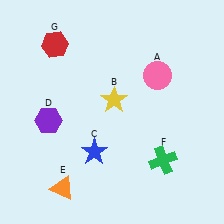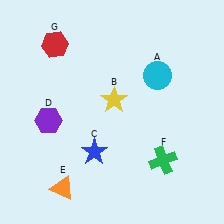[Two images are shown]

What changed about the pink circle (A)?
In Image 1, A is pink. In Image 2, it changed to cyan.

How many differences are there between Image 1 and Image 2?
There is 1 difference between the two images.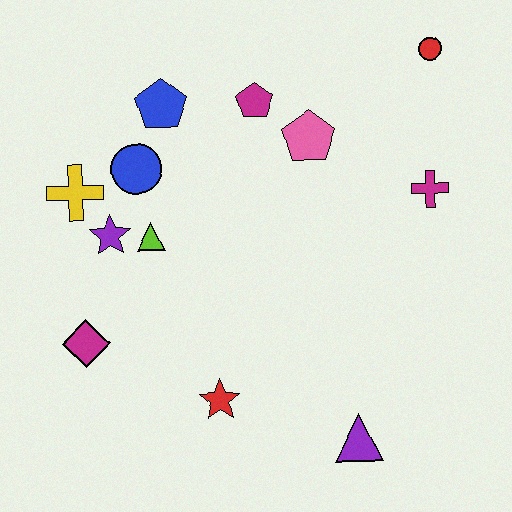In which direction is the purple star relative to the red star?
The purple star is above the red star.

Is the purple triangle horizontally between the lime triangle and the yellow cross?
No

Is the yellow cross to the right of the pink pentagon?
No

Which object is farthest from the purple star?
The red circle is farthest from the purple star.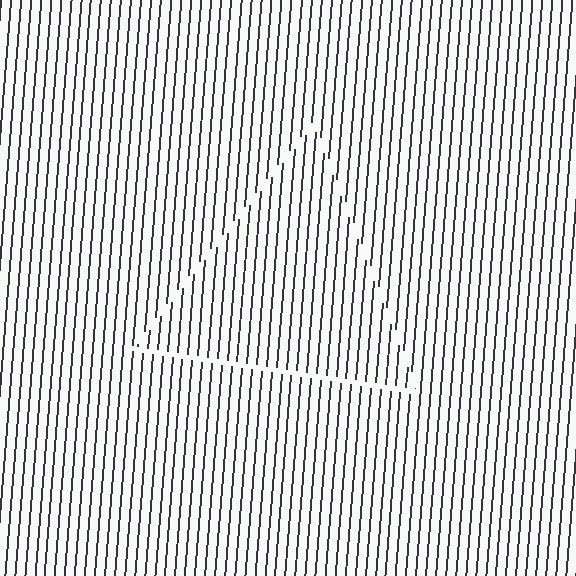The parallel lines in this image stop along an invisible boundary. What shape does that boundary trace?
An illusory triangle. The interior of the shape contains the same grating, shifted by half a period — the contour is defined by the phase discontinuity where line-ends from the inner and outer gratings abut.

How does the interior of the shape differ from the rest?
The interior of the shape contains the same grating, shifted by half a period — the contour is defined by the phase discontinuity where line-ends from the inner and outer gratings abut.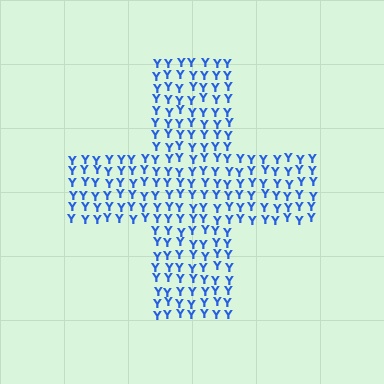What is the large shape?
The large shape is a cross.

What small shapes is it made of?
It is made of small letter Y's.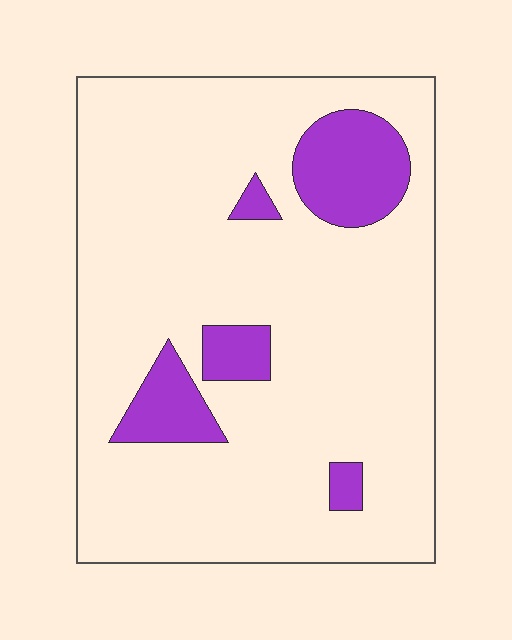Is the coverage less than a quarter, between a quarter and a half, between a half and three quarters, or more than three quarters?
Less than a quarter.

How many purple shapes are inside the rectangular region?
5.